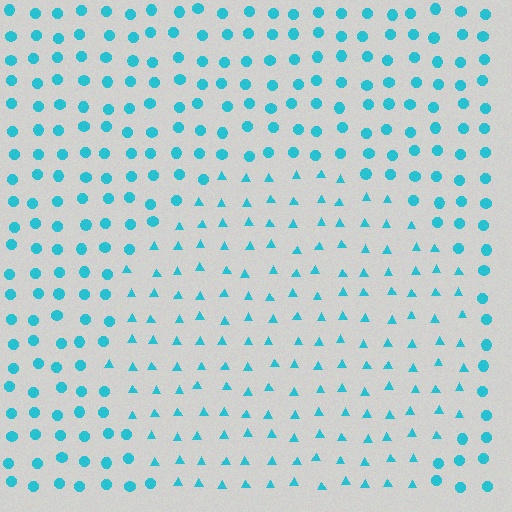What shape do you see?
I see a circle.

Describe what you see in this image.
The image is filled with small cyan elements arranged in a uniform grid. A circle-shaped region contains triangles, while the surrounding area contains circles. The boundary is defined purely by the change in element shape.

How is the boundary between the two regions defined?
The boundary is defined by a change in element shape: triangles inside vs. circles outside. All elements share the same color and spacing.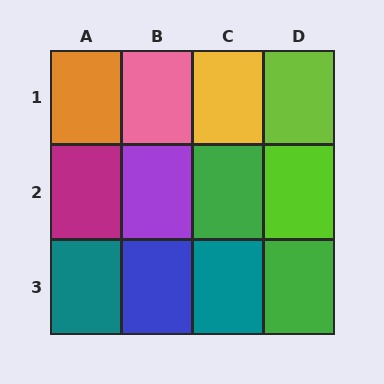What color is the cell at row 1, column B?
Pink.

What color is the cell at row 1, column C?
Yellow.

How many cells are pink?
1 cell is pink.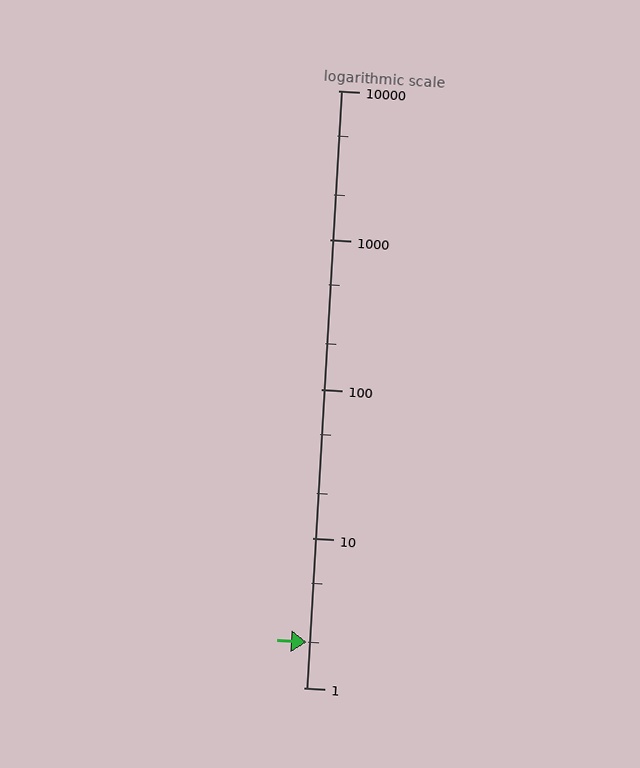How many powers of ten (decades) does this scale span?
The scale spans 4 decades, from 1 to 10000.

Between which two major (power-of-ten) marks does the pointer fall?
The pointer is between 1 and 10.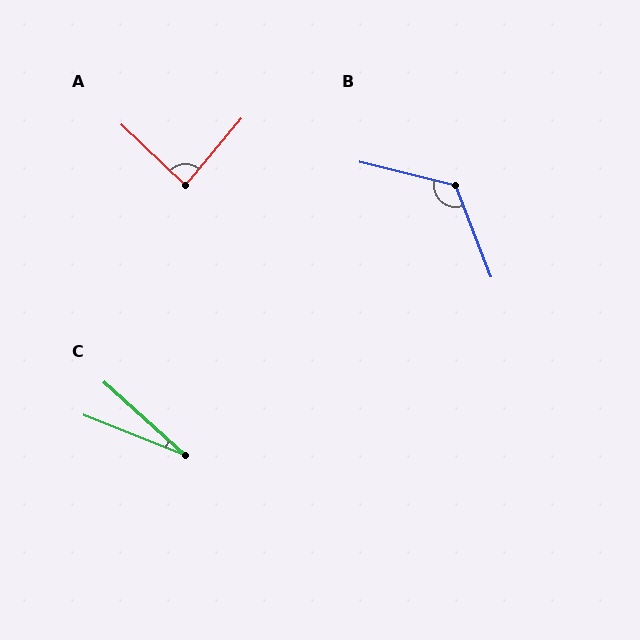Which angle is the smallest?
C, at approximately 20 degrees.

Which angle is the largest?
B, at approximately 125 degrees.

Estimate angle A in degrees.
Approximately 86 degrees.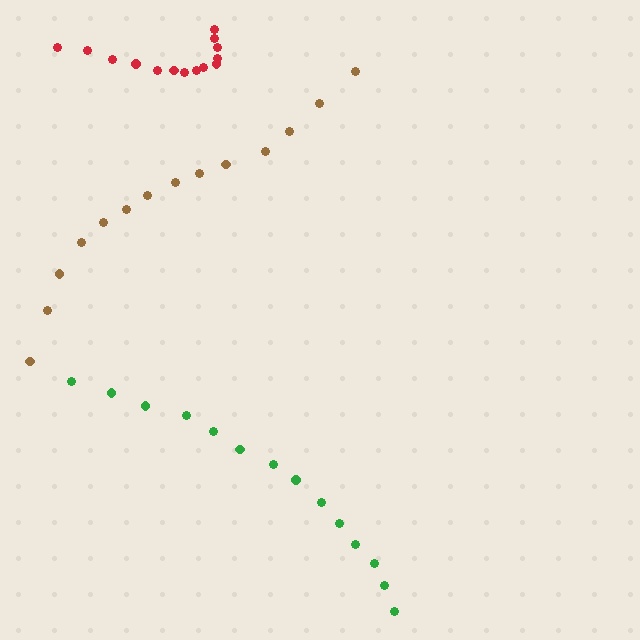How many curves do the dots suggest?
There are 3 distinct paths.